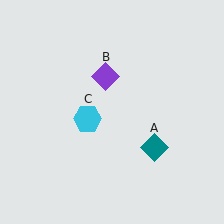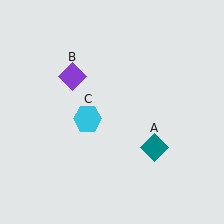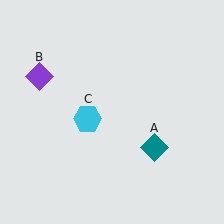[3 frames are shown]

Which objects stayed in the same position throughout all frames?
Teal diamond (object A) and cyan hexagon (object C) remained stationary.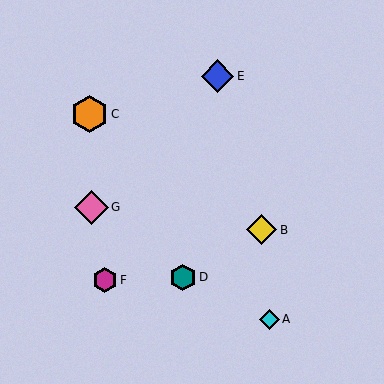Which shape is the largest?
The orange hexagon (labeled C) is the largest.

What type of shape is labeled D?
Shape D is a teal hexagon.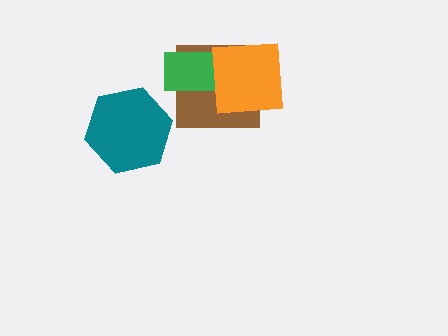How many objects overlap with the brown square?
2 objects overlap with the brown square.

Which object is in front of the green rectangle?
The orange square is in front of the green rectangle.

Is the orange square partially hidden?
No, no other shape covers it.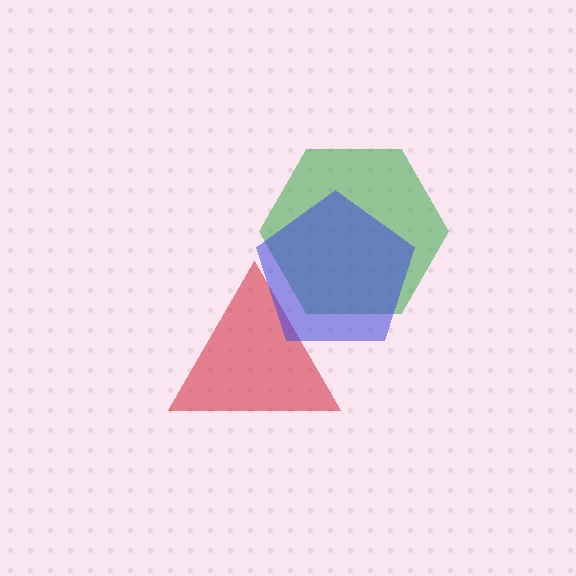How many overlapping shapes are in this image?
There are 3 overlapping shapes in the image.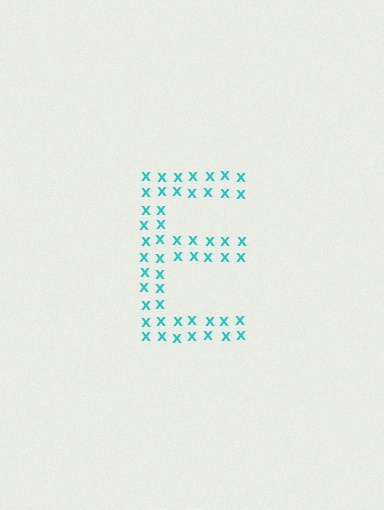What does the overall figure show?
The overall figure shows the letter E.